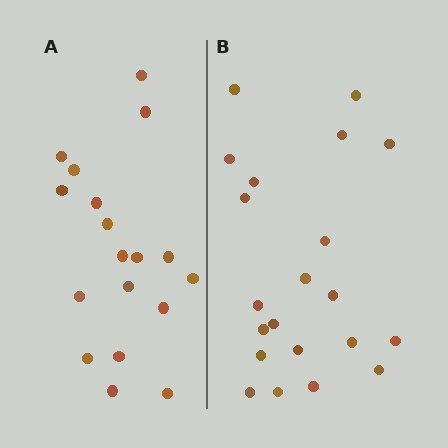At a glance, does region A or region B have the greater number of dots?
Region B (the right region) has more dots.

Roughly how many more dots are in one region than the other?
Region B has just a few more — roughly 2 or 3 more dots than region A.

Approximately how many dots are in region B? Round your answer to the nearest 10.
About 20 dots. (The exact count is 21, which rounds to 20.)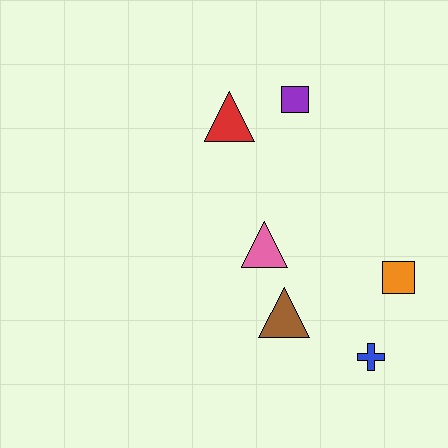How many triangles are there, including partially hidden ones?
There are 3 triangles.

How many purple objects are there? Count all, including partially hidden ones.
There is 1 purple object.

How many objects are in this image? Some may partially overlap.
There are 6 objects.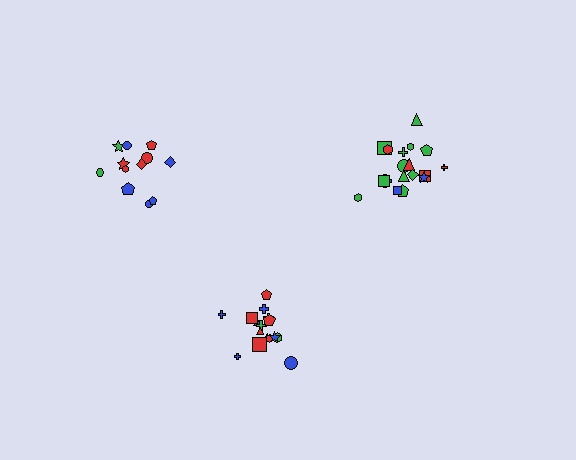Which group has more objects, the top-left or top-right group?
The top-right group.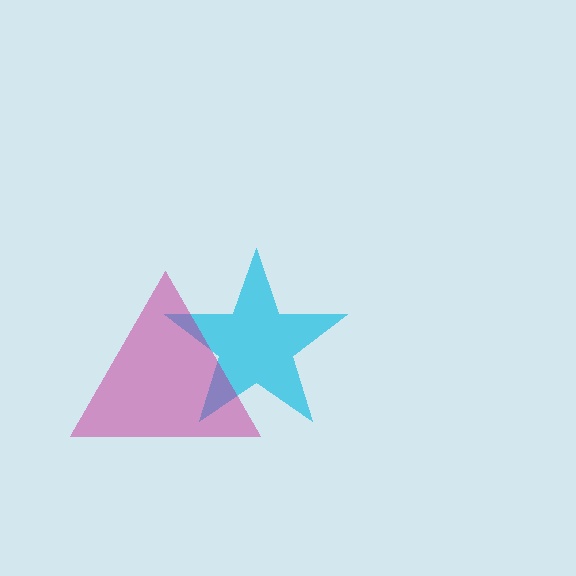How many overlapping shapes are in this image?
There are 2 overlapping shapes in the image.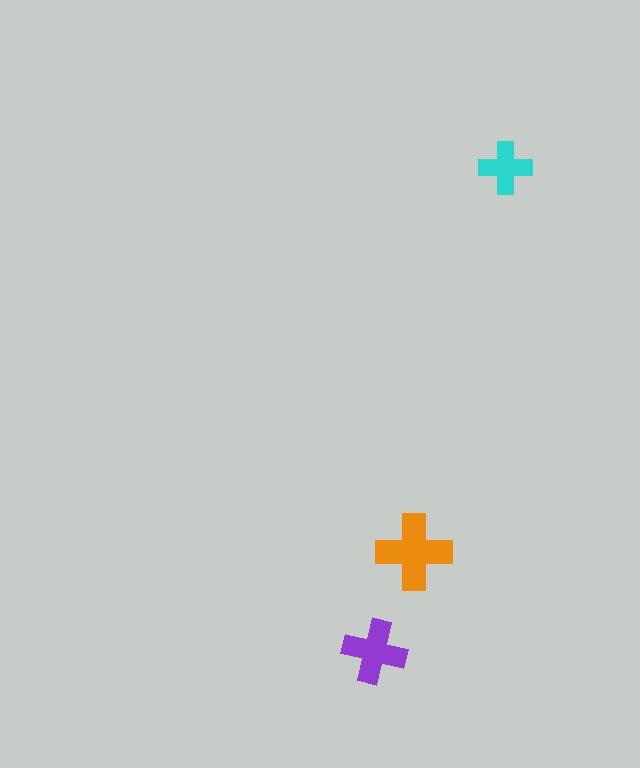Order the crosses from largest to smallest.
the orange one, the purple one, the cyan one.